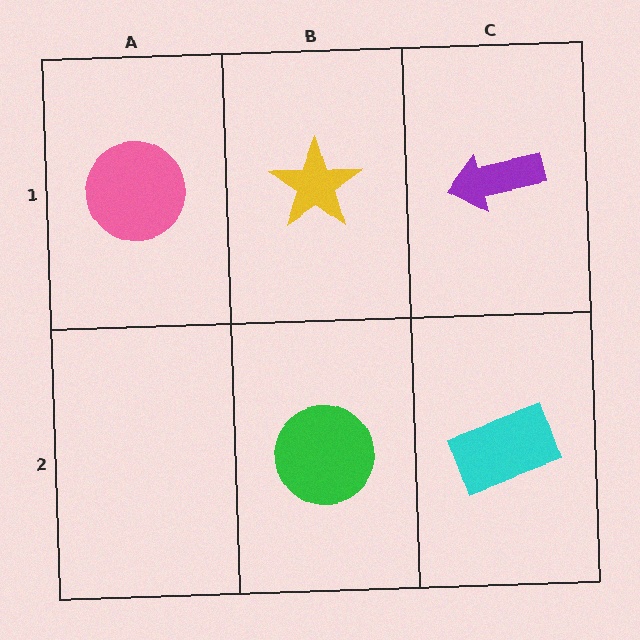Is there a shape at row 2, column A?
No, that cell is empty.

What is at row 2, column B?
A green circle.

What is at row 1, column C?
A purple arrow.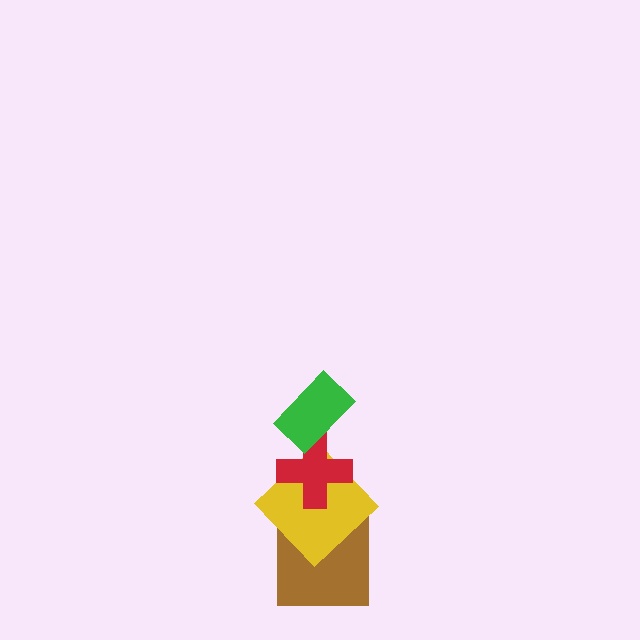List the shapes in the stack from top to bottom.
From top to bottom: the green rectangle, the red cross, the yellow diamond, the brown square.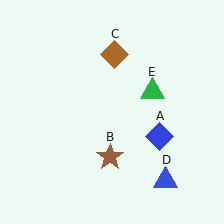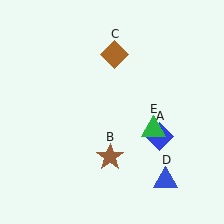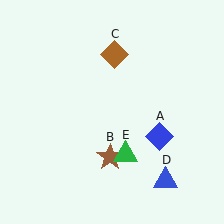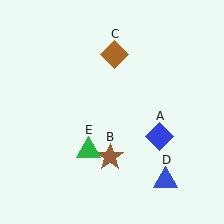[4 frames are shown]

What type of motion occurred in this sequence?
The green triangle (object E) rotated clockwise around the center of the scene.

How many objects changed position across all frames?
1 object changed position: green triangle (object E).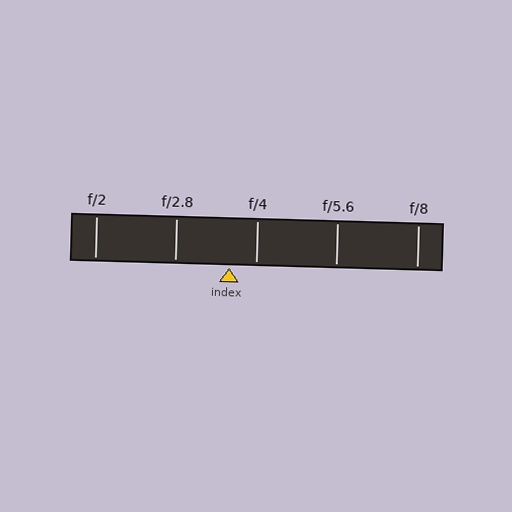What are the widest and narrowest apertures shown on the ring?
The widest aperture shown is f/2 and the narrowest is f/8.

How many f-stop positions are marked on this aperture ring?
There are 5 f-stop positions marked.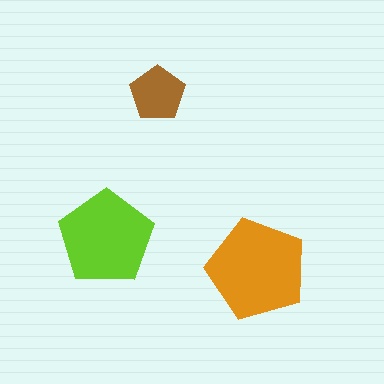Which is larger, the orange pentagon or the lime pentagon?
The orange one.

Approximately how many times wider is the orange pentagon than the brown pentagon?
About 2 times wider.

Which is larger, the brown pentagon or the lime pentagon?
The lime one.